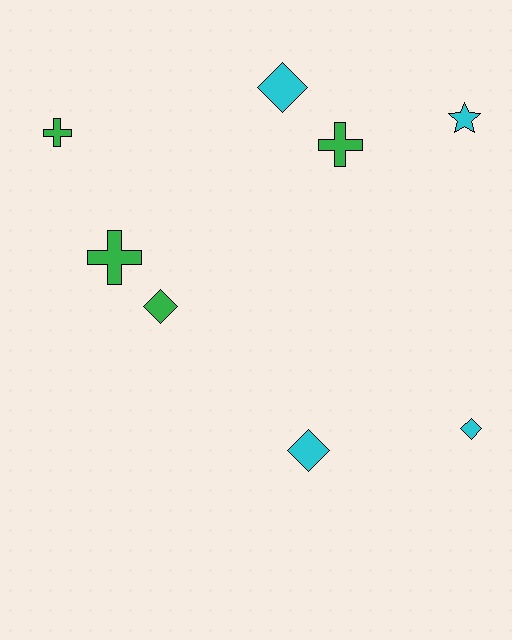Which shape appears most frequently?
Diamond, with 4 objects.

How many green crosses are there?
There are 3 green crosses.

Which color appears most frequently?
Cyan, with 4 objects.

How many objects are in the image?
There are 8 objects.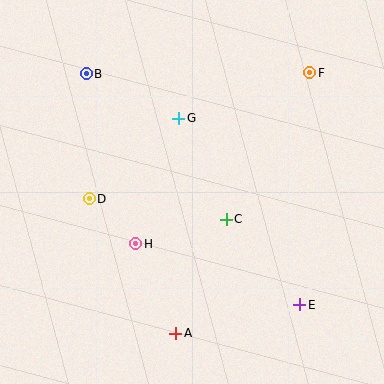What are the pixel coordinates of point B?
Point B is at (86, 74).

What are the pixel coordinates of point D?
Point D is at (89, 199).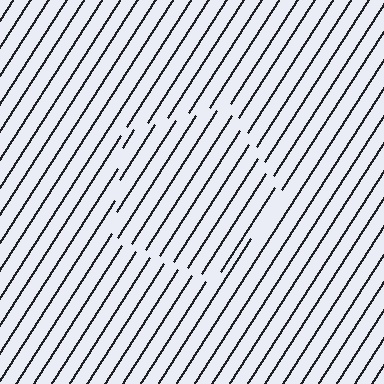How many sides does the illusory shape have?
5 sides — the line-ends trace a pentagon.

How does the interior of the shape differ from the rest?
The interior of the shape contains the same grating, shifted by half a period — the contour is defined by the phase discontinuity where line-ends from the inner and outer gratings abut.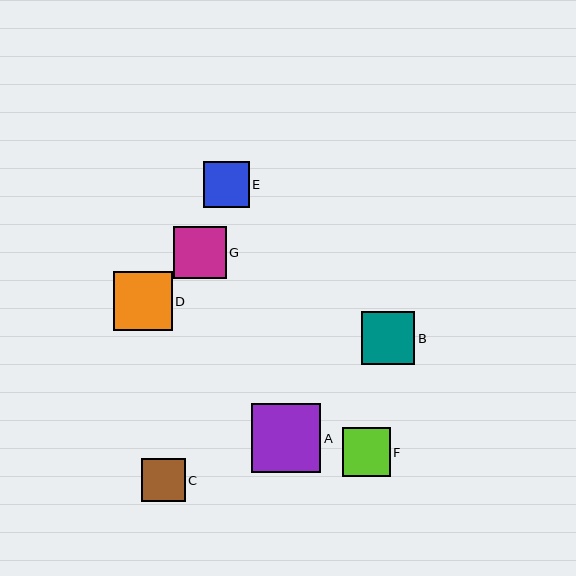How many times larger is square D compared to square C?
Square D is approximately 1.4 times the size of square C.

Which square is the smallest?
Square C is the smallest with a size of approximately 43 pixels.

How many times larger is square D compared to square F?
Square D is approximately 1.2 times the size of square F.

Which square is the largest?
Square A is the largest with a size of approximately 69 pixels.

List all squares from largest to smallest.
From largest to smallest: A, D, B, G, F, E, C.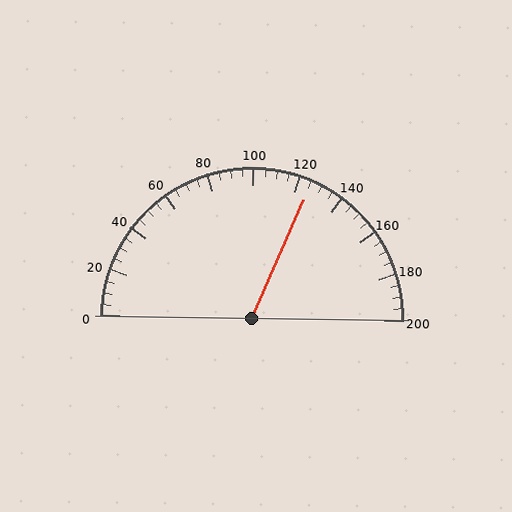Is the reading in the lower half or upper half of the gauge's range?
The reading is in the upper half of the range (0 to 200).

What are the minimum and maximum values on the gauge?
The gauge ranges from 0 to 200.